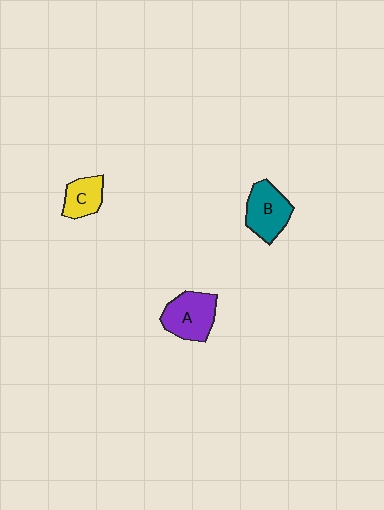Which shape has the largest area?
Shape A (purple).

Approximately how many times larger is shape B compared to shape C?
Approximately 1.5 times.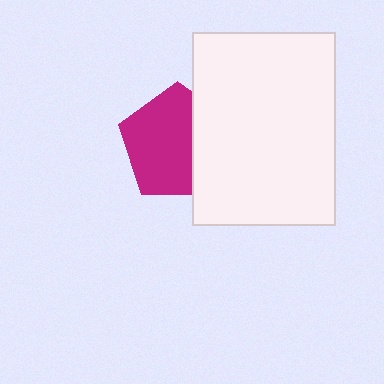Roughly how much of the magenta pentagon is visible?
Most of it is visible (roughly 66%).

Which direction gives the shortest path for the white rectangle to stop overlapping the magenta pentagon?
Moving right gives the shortest separation.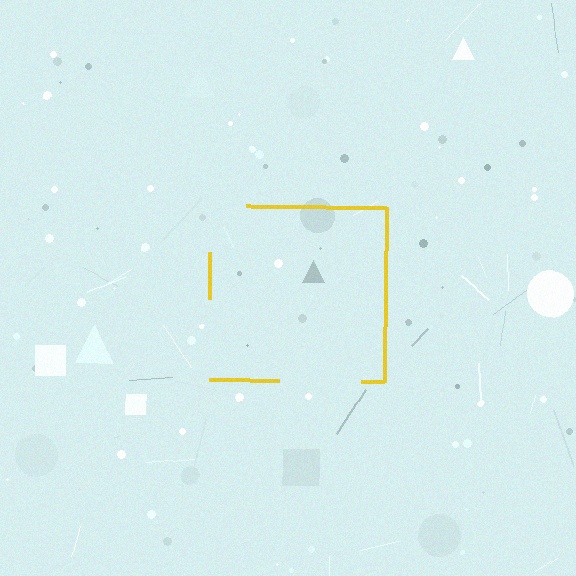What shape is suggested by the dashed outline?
The dashed outline suggests a square.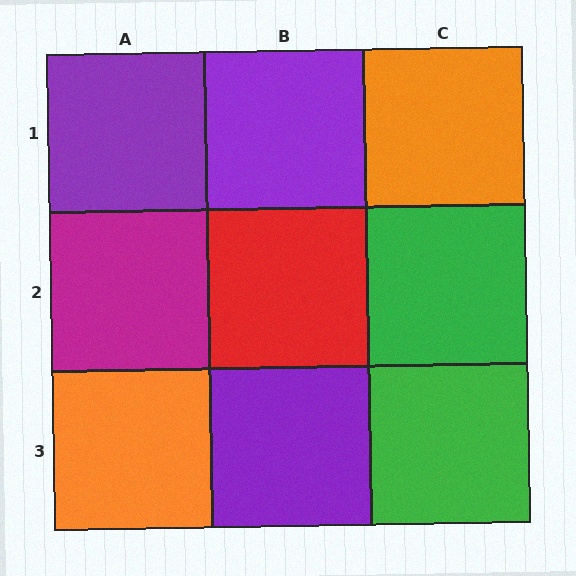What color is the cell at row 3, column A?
Orange.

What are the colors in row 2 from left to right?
Magenta, red, green.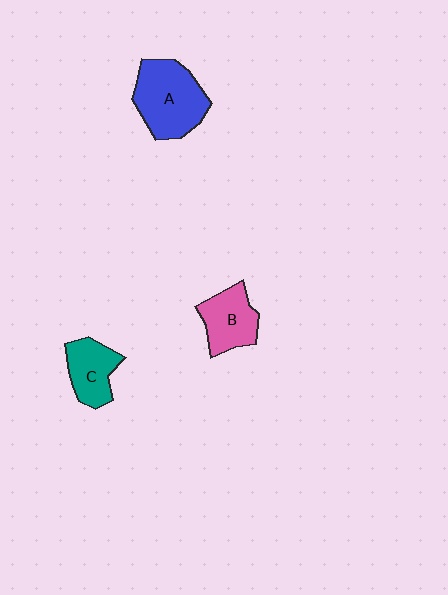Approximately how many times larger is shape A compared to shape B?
Approximately 1.5 times.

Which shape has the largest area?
Shape A (blue).